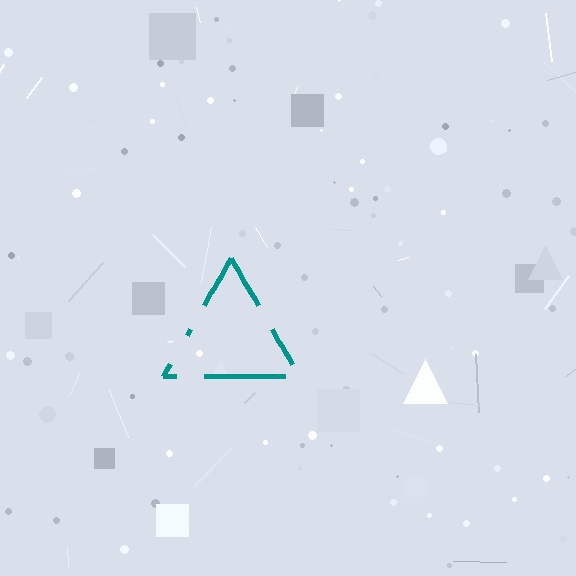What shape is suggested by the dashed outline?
The dashed outline suggests a triangle.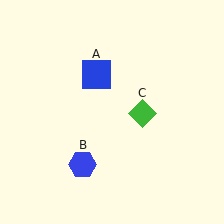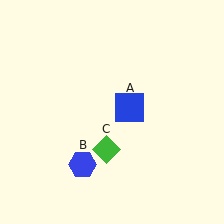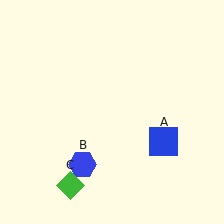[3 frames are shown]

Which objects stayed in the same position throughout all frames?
Blue hexagon (object B) remained stationary.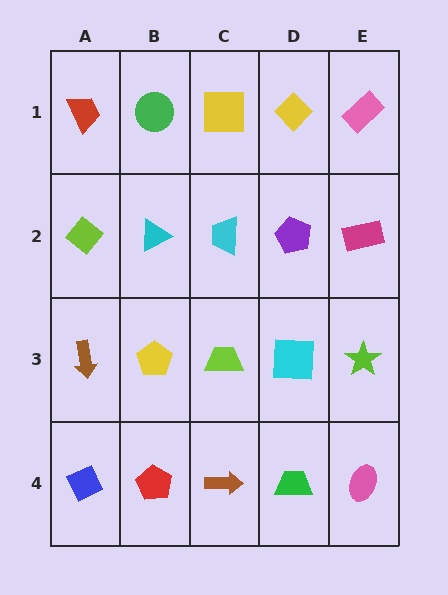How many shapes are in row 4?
5 shapes.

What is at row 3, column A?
A brown arrow.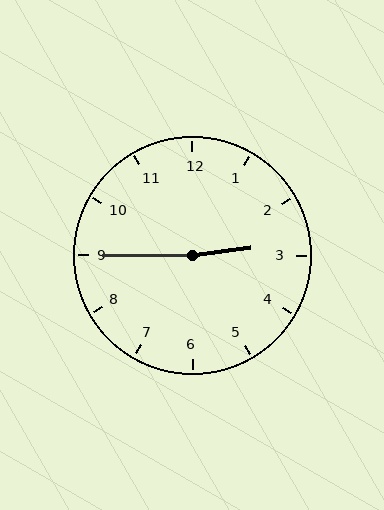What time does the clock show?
2:45.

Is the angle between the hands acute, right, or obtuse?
It is obtuse.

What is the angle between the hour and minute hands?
Approximately 172 degrees.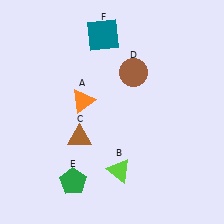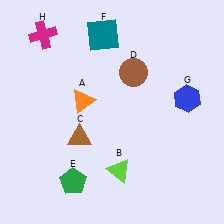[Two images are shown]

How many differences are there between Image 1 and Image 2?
There are 2 differences between the two images.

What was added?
A blue hexagon (G), a magenta cross (H) were added in Image 2.